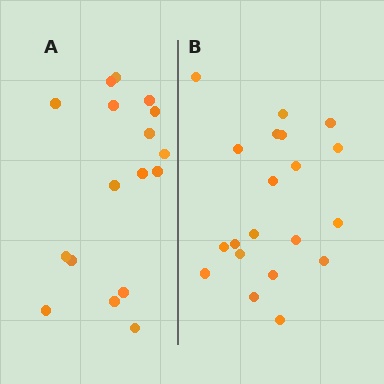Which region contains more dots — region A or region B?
Region B (the right region) has more dots.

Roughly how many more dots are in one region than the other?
Region B has just a few more — roughly 2 or 3 more dots than region A.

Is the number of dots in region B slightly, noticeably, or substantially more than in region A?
Region B has only slightly more — the two regions are fairly close. The ratio is roughly 1.2 to 1.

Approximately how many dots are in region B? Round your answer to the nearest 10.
About 20 dots.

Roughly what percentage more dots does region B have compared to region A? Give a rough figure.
About 20% more.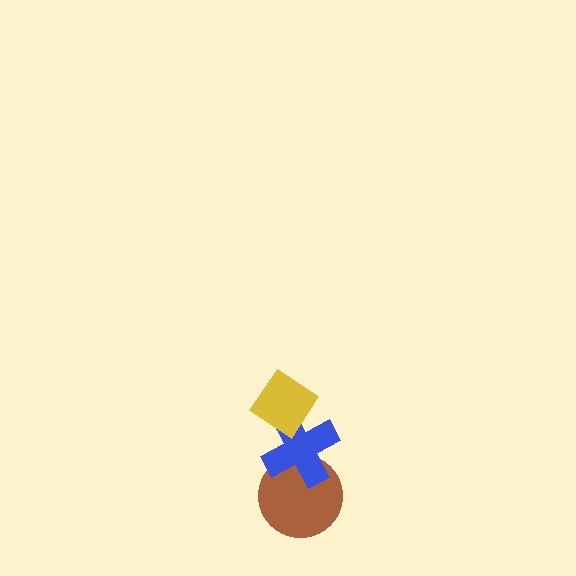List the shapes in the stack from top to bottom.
From top to bottom: the yellow diamond, the blue cross, the brown circle.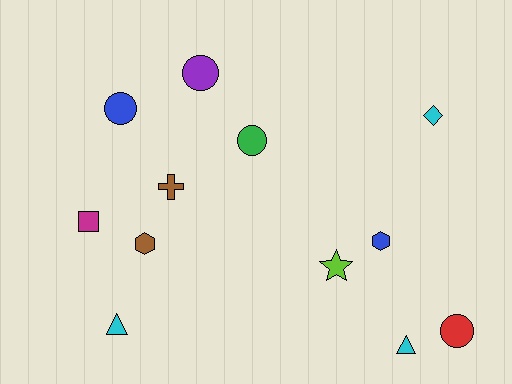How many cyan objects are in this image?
There are 3 cyan objects.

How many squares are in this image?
There is 1 square.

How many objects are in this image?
There are 12 objects.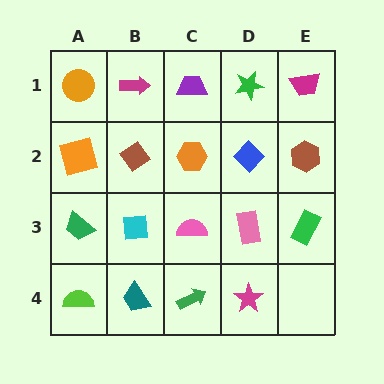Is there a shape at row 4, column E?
No, that cell is empty.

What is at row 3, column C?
A pink semicircle.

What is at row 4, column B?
A teal trapezoid.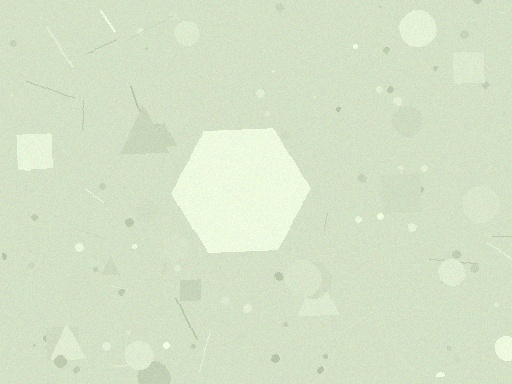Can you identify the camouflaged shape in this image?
The camouflaged shape is a hexagon.